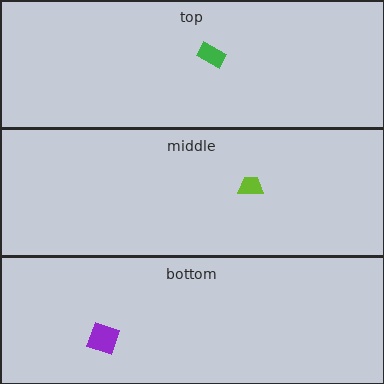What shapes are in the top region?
The green rectangle.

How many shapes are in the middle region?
1.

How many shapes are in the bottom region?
1.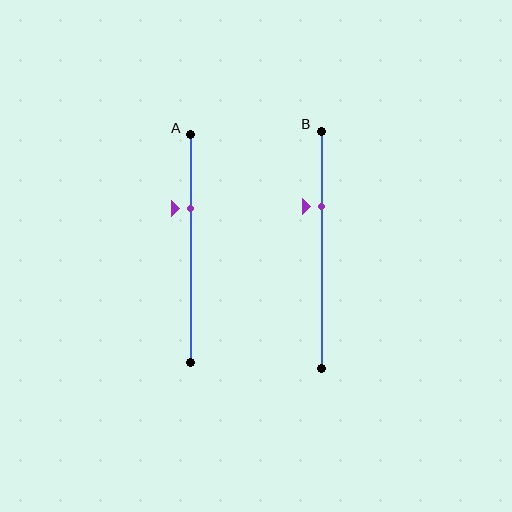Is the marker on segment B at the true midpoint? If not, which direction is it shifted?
No, the marker on segment B is shifted upward by about 18% of the segment length.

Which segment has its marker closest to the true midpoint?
Segment A has its marker closest to the true midpoint.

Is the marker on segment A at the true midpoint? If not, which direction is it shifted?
No, the marker on segment A is shifted upward by about 18% of the segment length.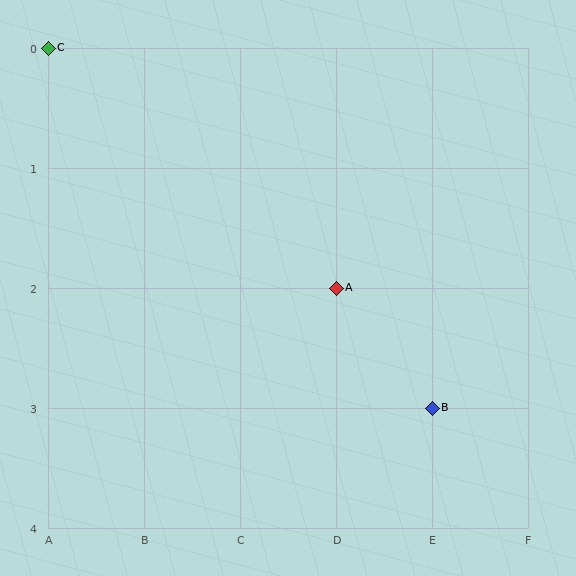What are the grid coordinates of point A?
Point A is at grid coordinates (D, 2).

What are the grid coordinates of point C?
Point C is at grid coordinates (A, 0).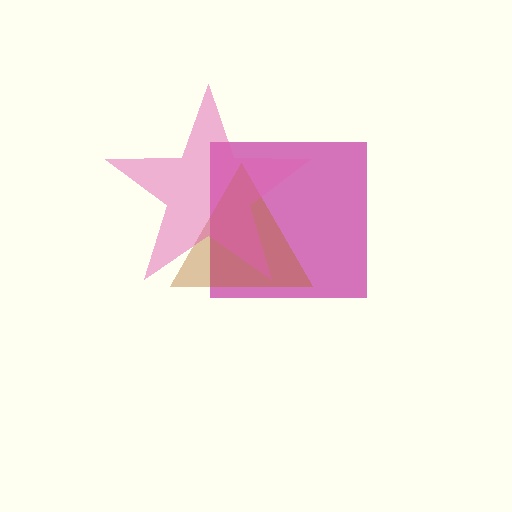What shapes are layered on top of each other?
The layered shapes are: a magenta square, a brown triangle, a pink star.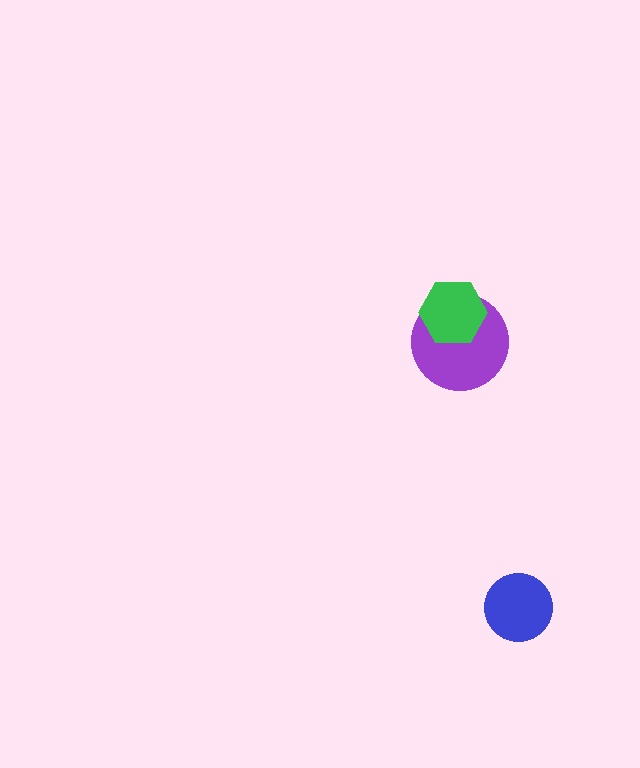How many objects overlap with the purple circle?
1 object overlaps with the purple circle.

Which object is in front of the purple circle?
The green hexagon is in front of the purple circle.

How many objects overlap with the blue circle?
0 objects overlap with the blue circle.